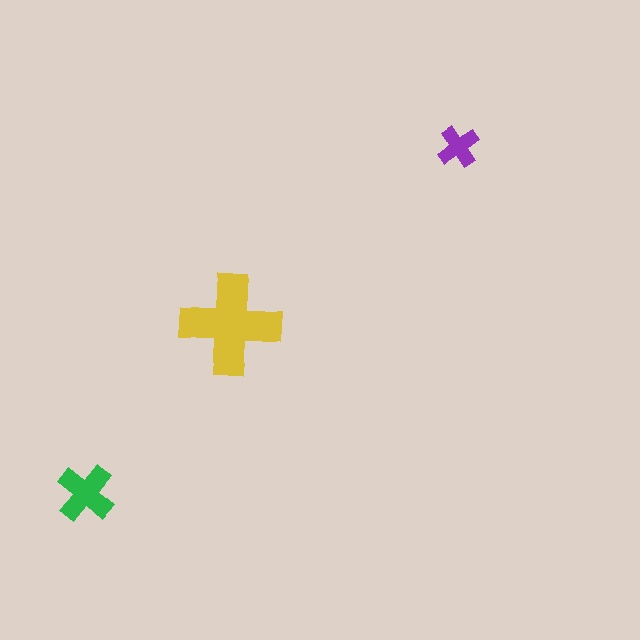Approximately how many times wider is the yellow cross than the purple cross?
About 2.5 times wider.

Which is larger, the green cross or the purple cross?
The green one.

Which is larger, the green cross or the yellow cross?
The yellow one.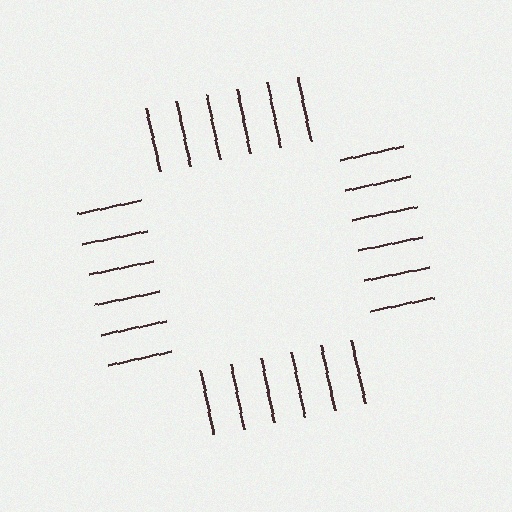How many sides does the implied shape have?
4 sides — the line-ends trace a square.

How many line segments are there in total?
24 — 6 along each of the 4 edges.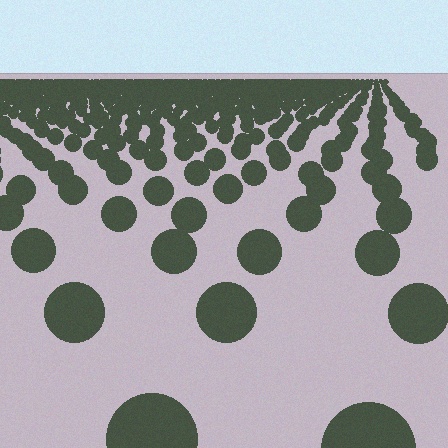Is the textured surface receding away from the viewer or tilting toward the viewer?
The surface is receding away from the viewer. Texture elements get smaller and denser toward the top.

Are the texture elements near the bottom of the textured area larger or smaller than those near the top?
Larger. Near the bottom, elements are closer to the viewer and appear at a bigger on-screen size.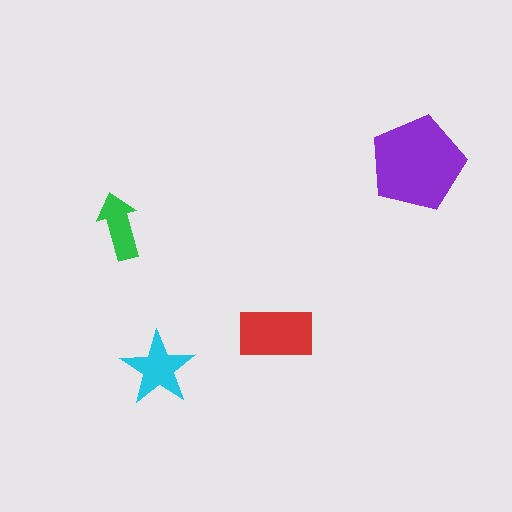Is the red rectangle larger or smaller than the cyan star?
Larger.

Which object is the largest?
The purple pentagon.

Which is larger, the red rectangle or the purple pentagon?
The purple pentagon.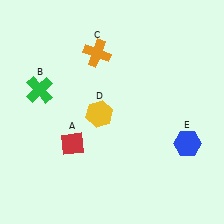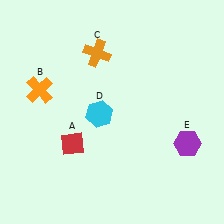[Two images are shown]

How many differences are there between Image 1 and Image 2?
There are 3 differences between the two images.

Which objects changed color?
B changed from green to orange. D changed from yellow to cyan. E changed from blue to purple.